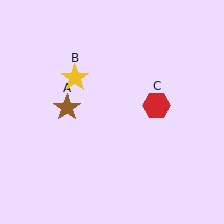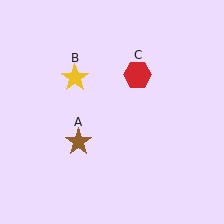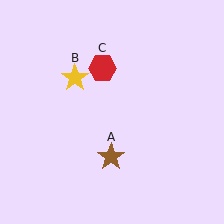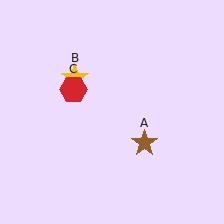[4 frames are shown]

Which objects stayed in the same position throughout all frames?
Yellow star (object B) remained stationary.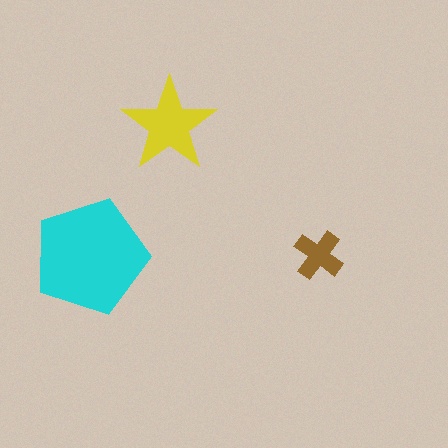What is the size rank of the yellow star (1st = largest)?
2nd.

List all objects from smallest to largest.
The brown cross, the yellow star, the cyan pentagon.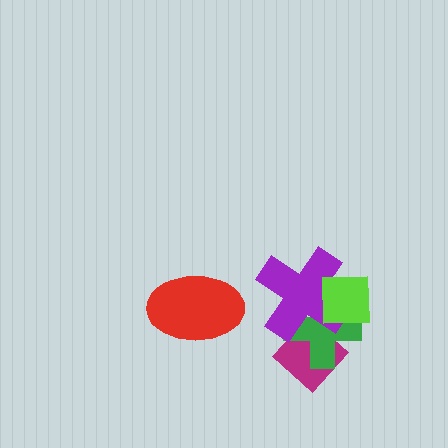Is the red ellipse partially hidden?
No, no other shape covers it.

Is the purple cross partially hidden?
Yes, it is partially covered by another shape.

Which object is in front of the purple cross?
The lime square is in front of the purple cross.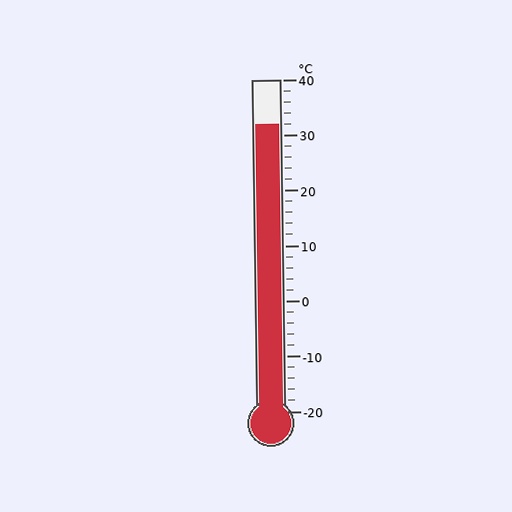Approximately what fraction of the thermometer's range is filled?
The thermometer is filled to approximately 85% of its range.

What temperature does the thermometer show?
The thermometer shows approximately 32°C.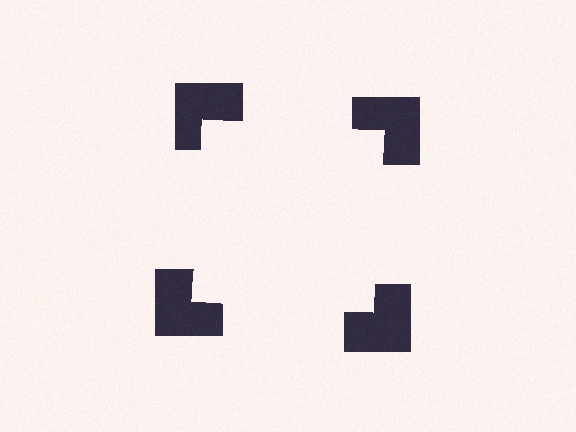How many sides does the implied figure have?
4 sides.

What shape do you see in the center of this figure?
An illusory square — its edges are inferred from the aligned wedge cuts in the notched squares, not physically drawn.